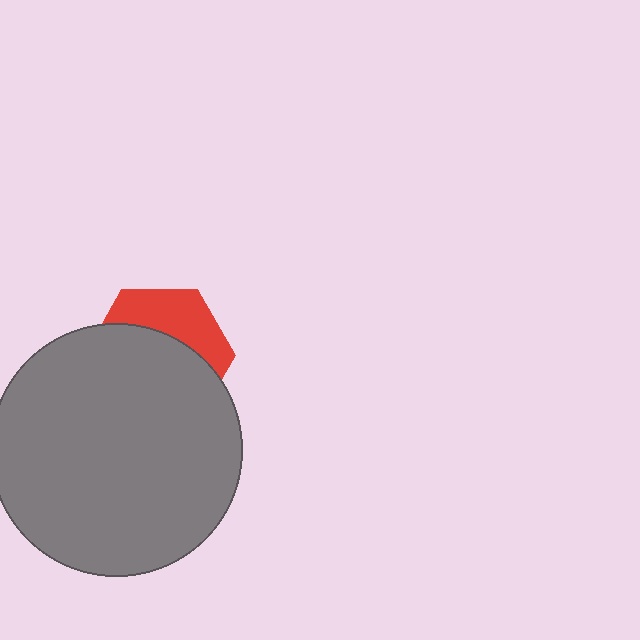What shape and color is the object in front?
The object in front is a gray circle.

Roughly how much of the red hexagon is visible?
A small part of it is visible (roughly 35%).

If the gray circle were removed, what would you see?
You would see the complete red hexagon.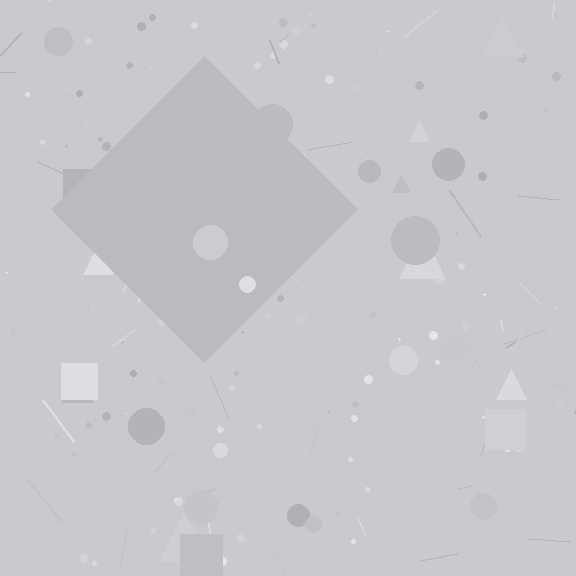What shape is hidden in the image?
A diamond is hidden in the image.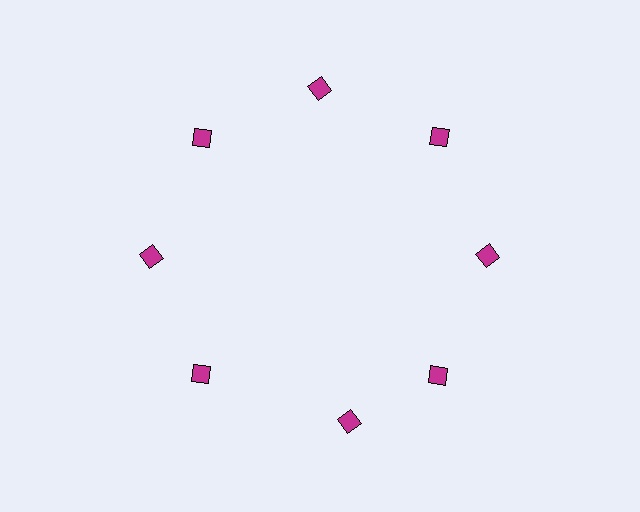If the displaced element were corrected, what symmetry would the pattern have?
It would have 8-fold rotational symmetry — the pattern would map onto itself every 45 degrees.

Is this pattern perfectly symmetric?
No. The 8 magenta diamonds are arranged in a ring, but one element near the 6 o'clock position is rotated out of alignment along the ring, breaking the 8-fold rotational symmetry.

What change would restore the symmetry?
The symmetry would be restored by rotating it back into even spacing with its neighbors so that all 8 diamonds sit at equal angles and equal distance from the center.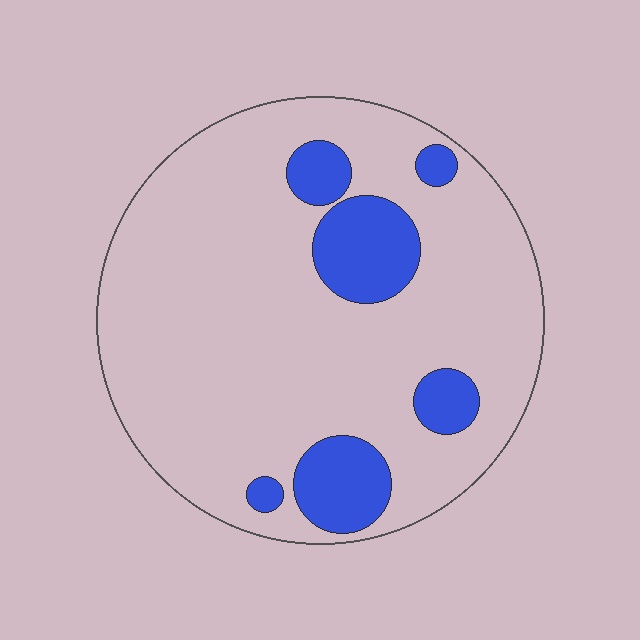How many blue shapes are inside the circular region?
6.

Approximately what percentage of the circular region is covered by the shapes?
Approximately 15%.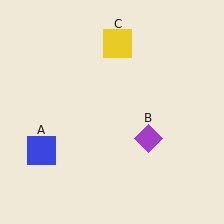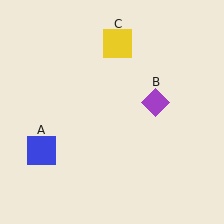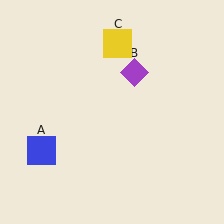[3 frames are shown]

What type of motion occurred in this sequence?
The purple diamond (object B) rotated counterclockwise around the center of the scene.